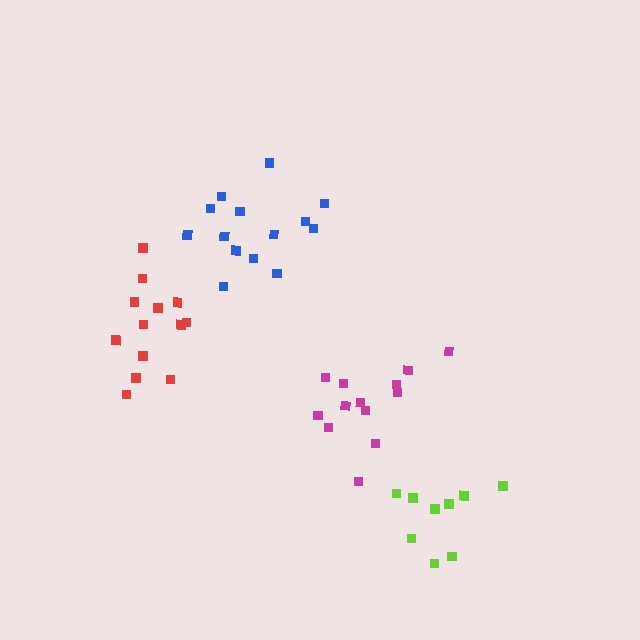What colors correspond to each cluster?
The clusters are colored: magenta, blue, red, lime.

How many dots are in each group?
Group 1: 13 dots, Group 2: 14 dots, Group 3: 13 dots, Group 4: 9 dots (49 total).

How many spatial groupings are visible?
There are 4 spatial groupings.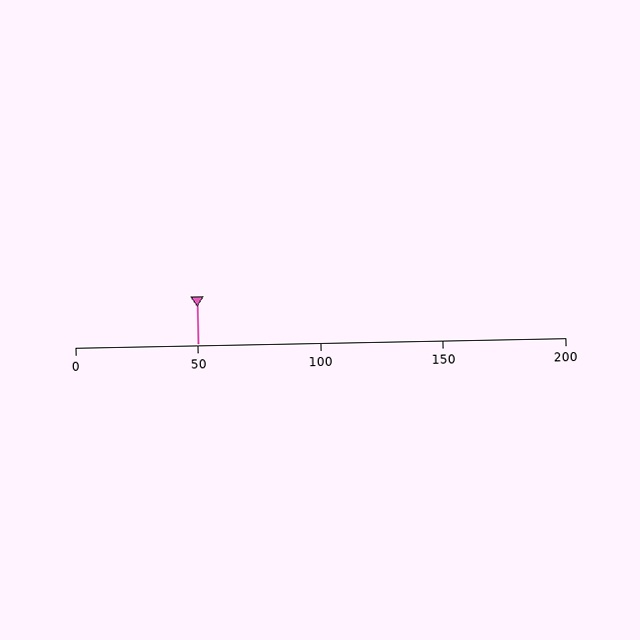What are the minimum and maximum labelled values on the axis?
The axis runs from 0 to 200.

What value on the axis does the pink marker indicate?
The marker indicates approximately 50.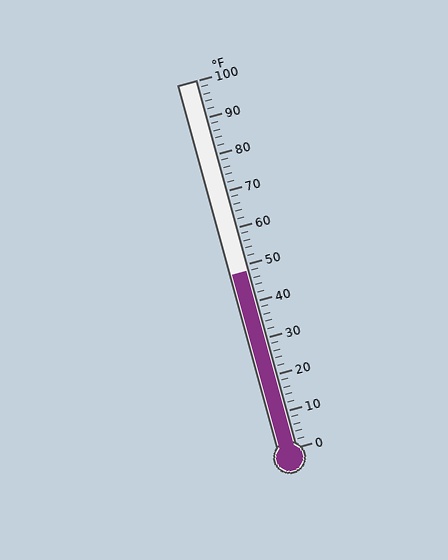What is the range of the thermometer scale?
The thermometer scale ranges from 0°F to 100°F.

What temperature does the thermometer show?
The thermometer shows approximately 48°F.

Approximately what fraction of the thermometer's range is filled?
The thermometer is filled to approximately 50% of its range.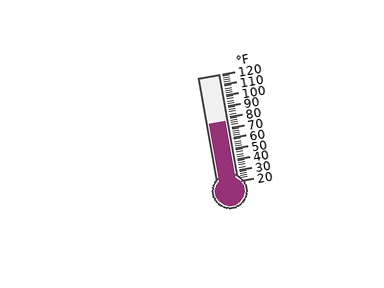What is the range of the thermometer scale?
The thermometer scale ranges from 20°F to 120°F.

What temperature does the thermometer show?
The thermometer shows approximately 76°F.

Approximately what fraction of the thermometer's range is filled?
The thermometer is filled to approximately 55% of its range.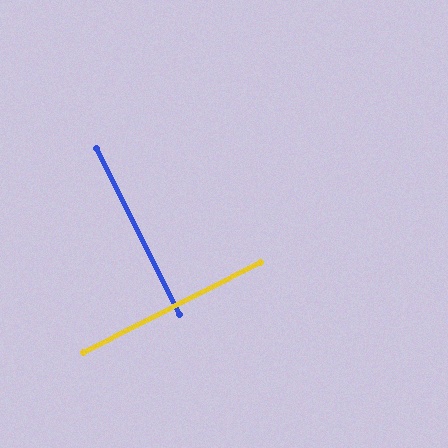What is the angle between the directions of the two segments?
Approximately 89 degrees.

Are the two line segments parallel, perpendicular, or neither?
Perpendicular — they meet at approximately 89°.